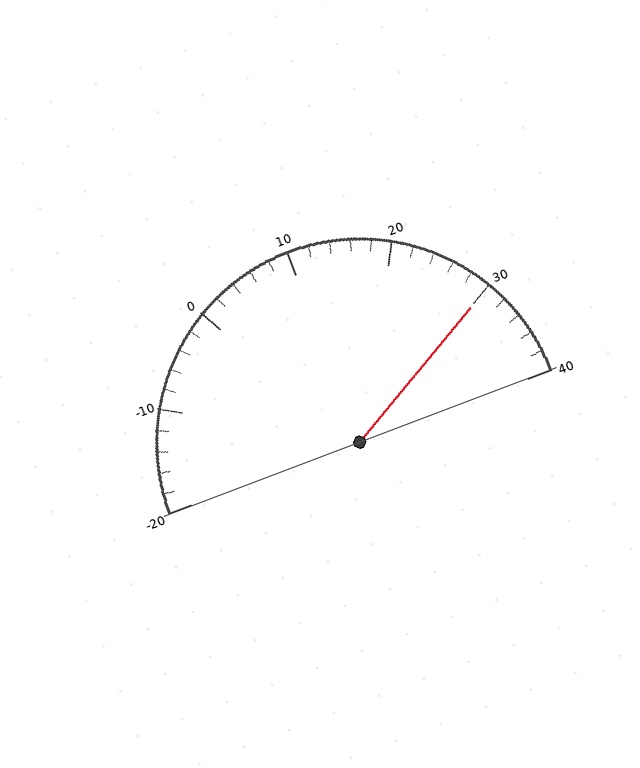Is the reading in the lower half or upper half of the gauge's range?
The reading is in the upper half of the range (-20 to 40).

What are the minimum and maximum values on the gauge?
The gauge ranges from -20 to 40.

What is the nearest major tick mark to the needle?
The nearest major tick mark is 30.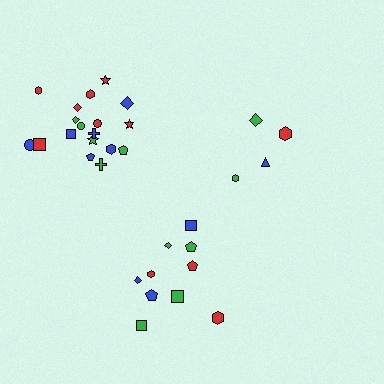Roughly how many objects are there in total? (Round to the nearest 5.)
Roughly 30 objects in total.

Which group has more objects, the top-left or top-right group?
The top-left group.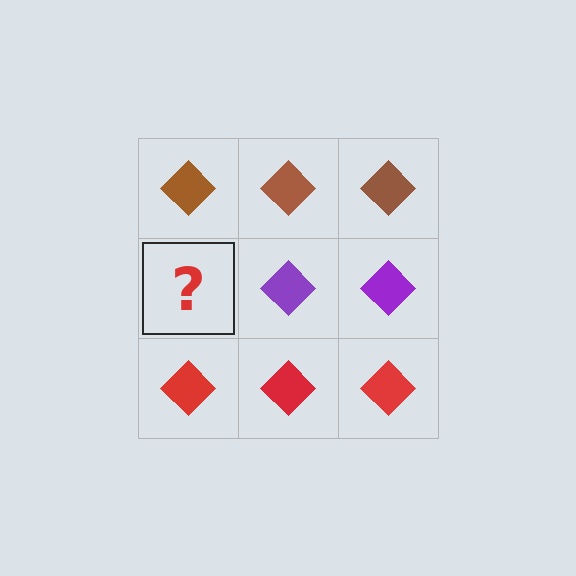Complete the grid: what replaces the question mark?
The question mark should be replaced with a purple diamond.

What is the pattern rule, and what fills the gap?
The rule is that each row has a consistent color. The gap should be filled with a purple diamond.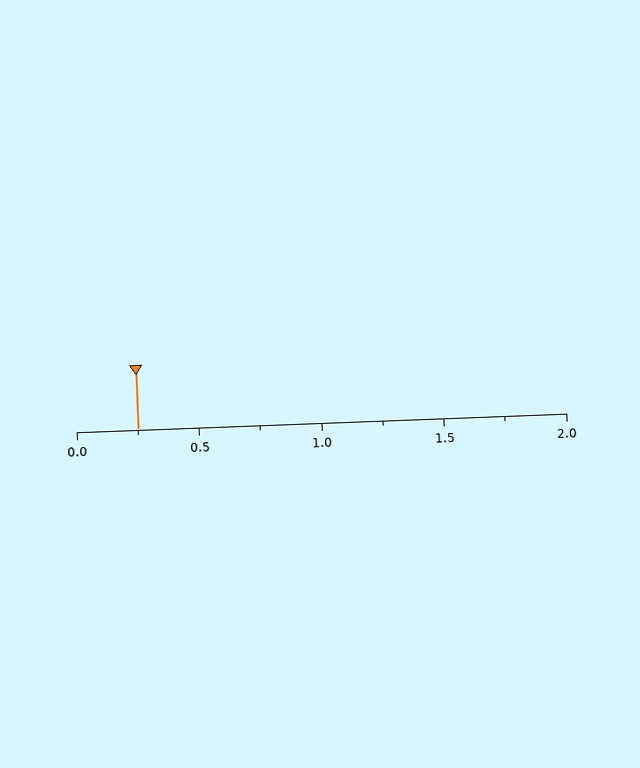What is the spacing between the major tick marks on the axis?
The major ticks are spaced 0.5 apart.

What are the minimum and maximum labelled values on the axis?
The axis runs from 0.0 to 2.0.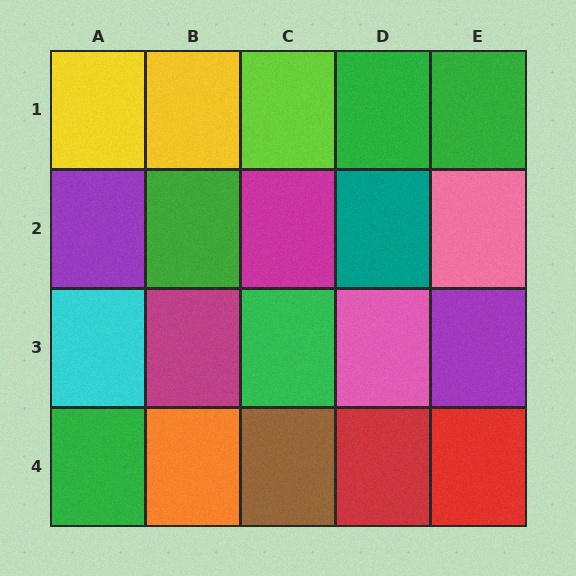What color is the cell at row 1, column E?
Green.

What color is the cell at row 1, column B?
Yellow.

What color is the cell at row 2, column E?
Pink.